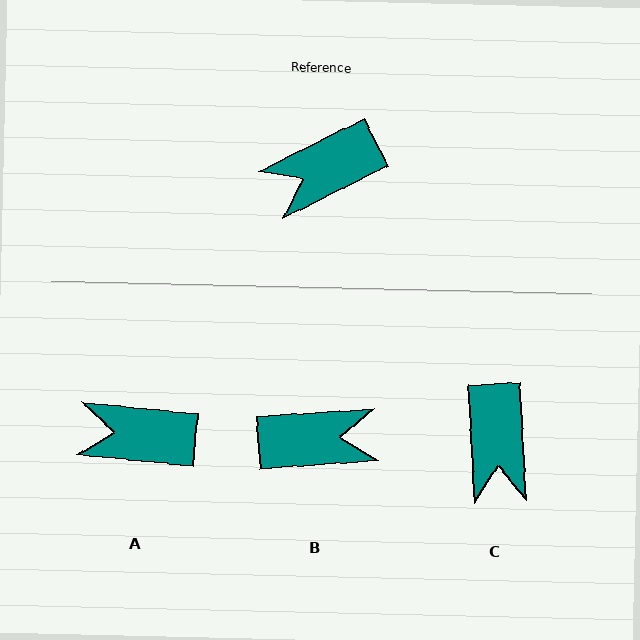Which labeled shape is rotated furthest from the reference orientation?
B, about 157 degrees away.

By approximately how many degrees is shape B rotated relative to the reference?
Approximately 157 degrees counter-clockwise.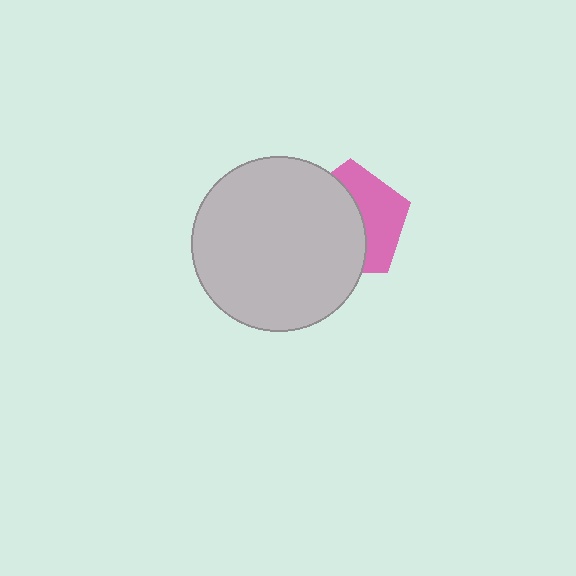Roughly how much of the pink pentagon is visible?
A small part of it is visible (roughly 43%).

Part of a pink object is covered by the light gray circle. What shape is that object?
It is a pentagon.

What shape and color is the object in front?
The object in front is a light gray circle.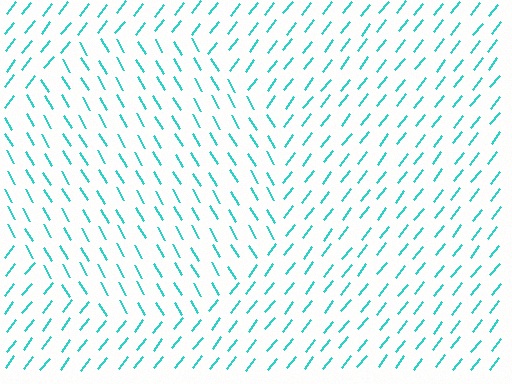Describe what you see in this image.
The image is filled with small cyan line segments. A circle region in the image has lines oriented differently from the surrounding lines, creating a visible texture boundary.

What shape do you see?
I see a circle.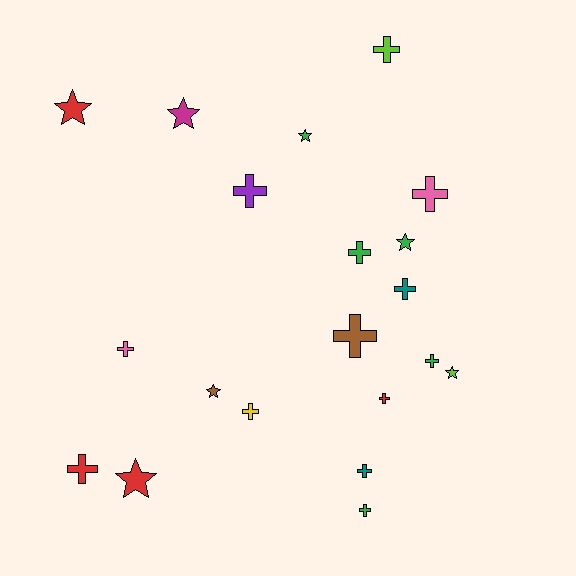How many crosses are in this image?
There are 13 crosses.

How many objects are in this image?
There are 20 objects.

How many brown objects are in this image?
There are 2 brown objects.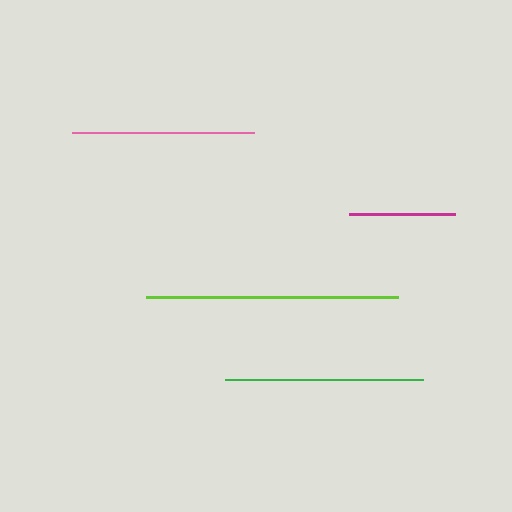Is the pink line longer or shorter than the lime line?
The lime line is longer than the pink line.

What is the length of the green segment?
The green segment is approximately 198 pixels long.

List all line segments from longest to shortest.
From longest to shortest: lime, green, pink, magenta.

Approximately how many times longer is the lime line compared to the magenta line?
The lime line is approximately 2.4 times the length of the magenta line.